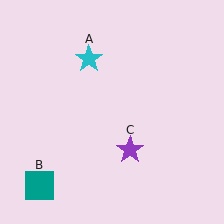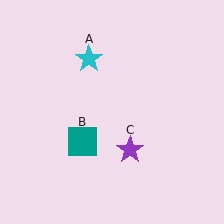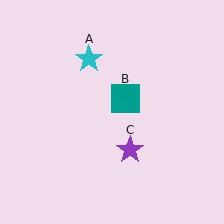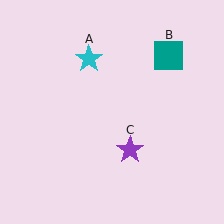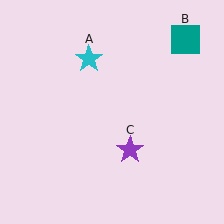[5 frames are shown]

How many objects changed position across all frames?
1 object changed position: teal square (object B).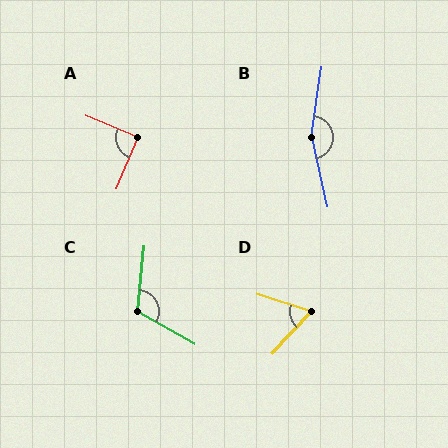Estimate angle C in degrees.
Approximately 114 degrees.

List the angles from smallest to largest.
D (65°), A (91°), C (114°), B (160°).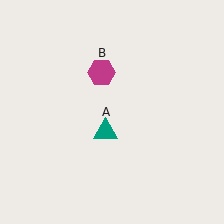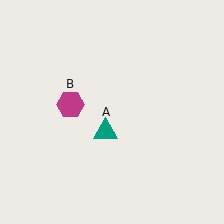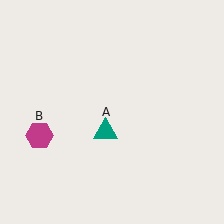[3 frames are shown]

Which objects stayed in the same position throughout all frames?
Teal triangle (object A) remained stationary.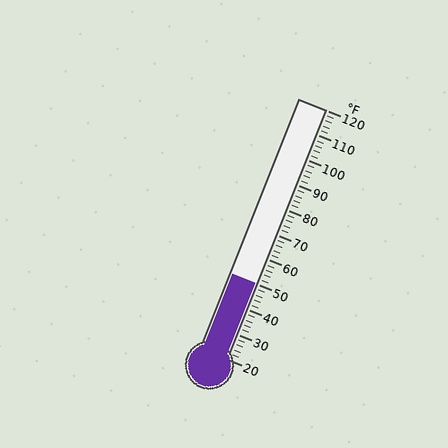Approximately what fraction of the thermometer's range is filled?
The thermometer is filled to approximately 30% of its range.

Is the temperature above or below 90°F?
The temperature is below 90°F.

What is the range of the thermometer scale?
The thermometer scale ranges from 20°F to 120°F.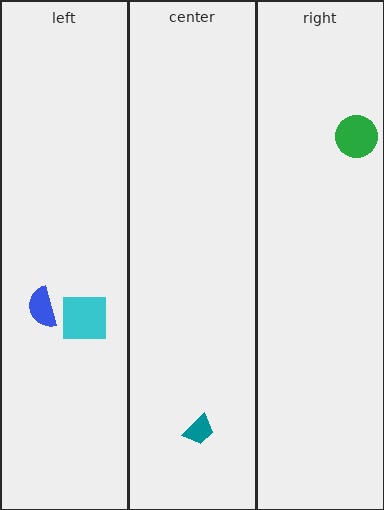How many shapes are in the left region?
2.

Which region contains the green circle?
The right region.